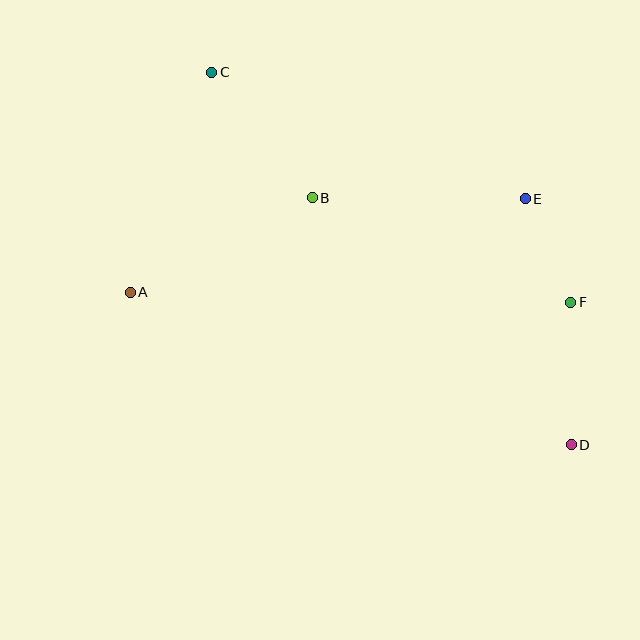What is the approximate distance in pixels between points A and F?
The distance between A and F is approximately 440 pixels.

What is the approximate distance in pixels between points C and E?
The distance between C and E is approximately 338 pixels.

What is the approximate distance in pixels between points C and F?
The distance between C and F is approximately 426 pixels.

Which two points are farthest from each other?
Points C and D are farthest from each other.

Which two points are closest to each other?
Points E and F are closest to each other.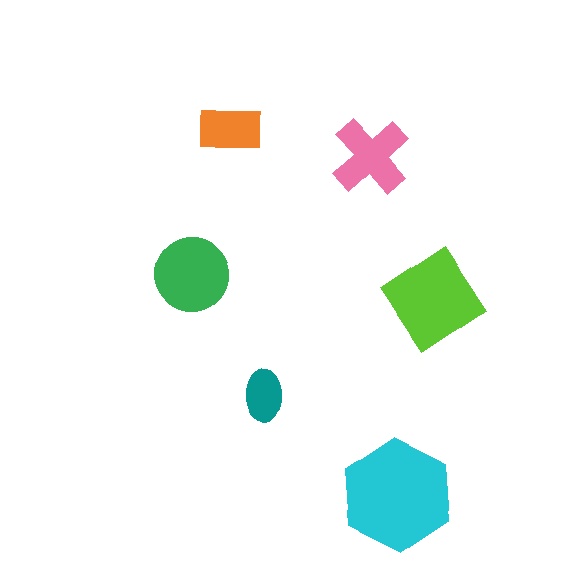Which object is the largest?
The cyan hexagon.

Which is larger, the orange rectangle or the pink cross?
The pink cross.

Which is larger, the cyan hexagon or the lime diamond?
The cyan hexagon.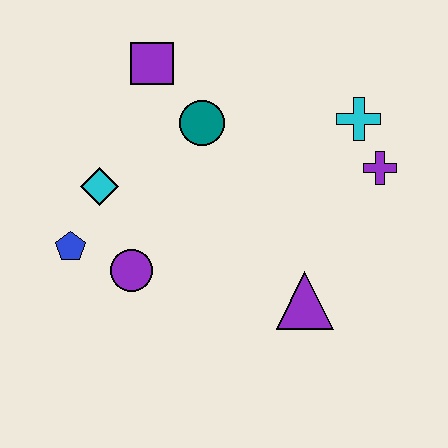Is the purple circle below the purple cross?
Yes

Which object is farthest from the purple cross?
The blue pentagon is farthest from the purple cross.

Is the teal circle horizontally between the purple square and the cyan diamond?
No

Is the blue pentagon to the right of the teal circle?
No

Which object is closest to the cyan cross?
The purple cross is closest to the cyan cross.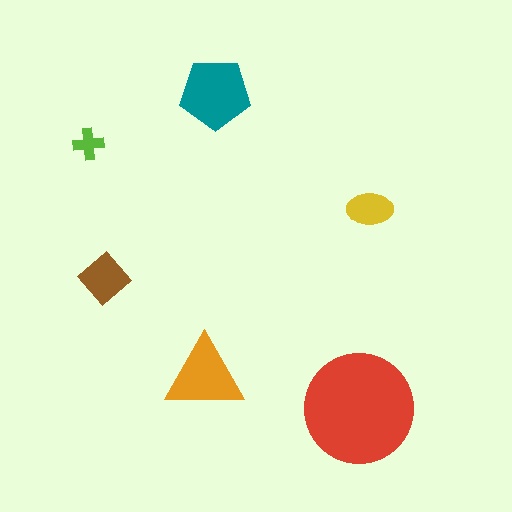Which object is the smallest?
The lime cross.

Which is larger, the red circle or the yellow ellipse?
The red circle.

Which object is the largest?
The red circle.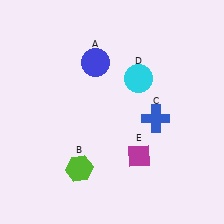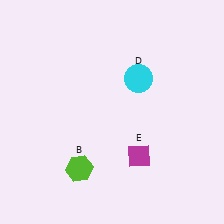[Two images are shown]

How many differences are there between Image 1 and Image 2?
There are 2 differences between the two images.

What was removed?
The blue circle (A), the blue cross (C) were removed in Image 2.